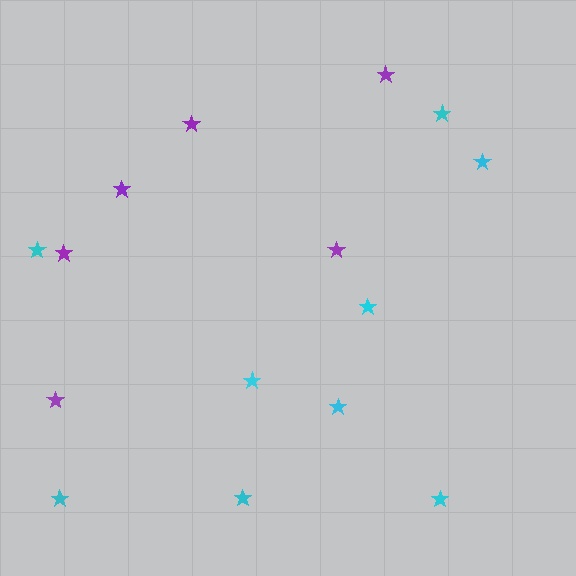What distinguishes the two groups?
There are 2 groups: one group of cyan stars (9) and one group of purple stars (6).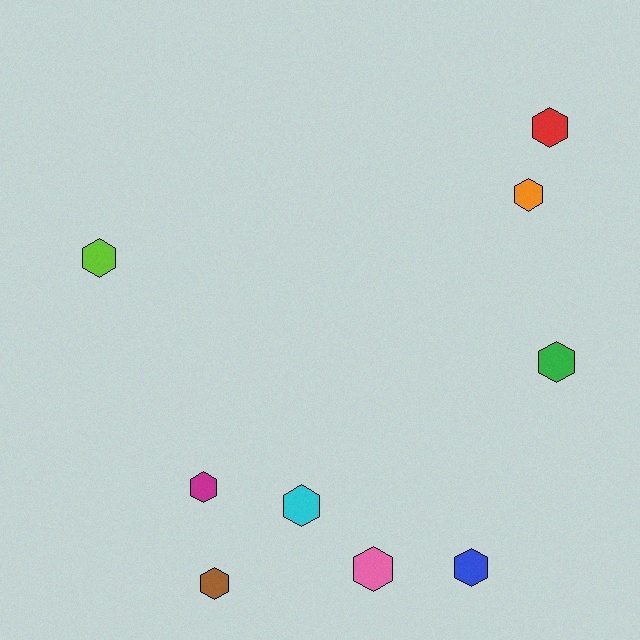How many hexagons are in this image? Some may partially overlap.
There are 9 hexagons.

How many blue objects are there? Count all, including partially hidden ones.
There is 1 blue object.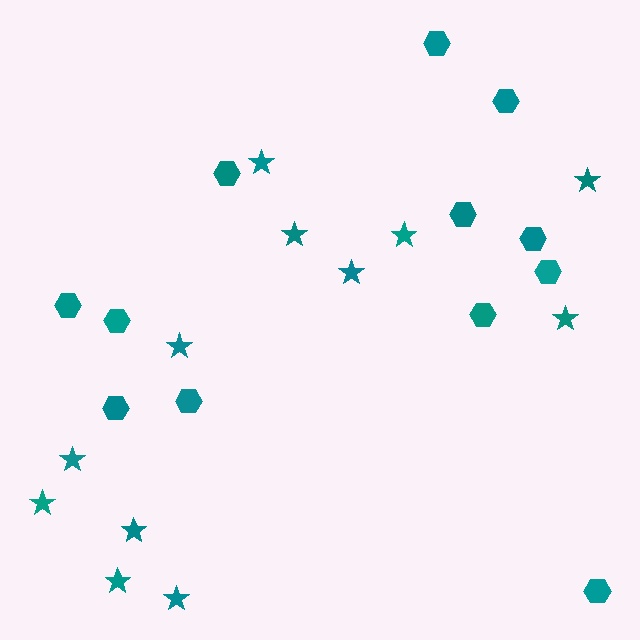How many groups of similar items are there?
There are 2 groups: one group of stars (12) and one group of hexagons (12).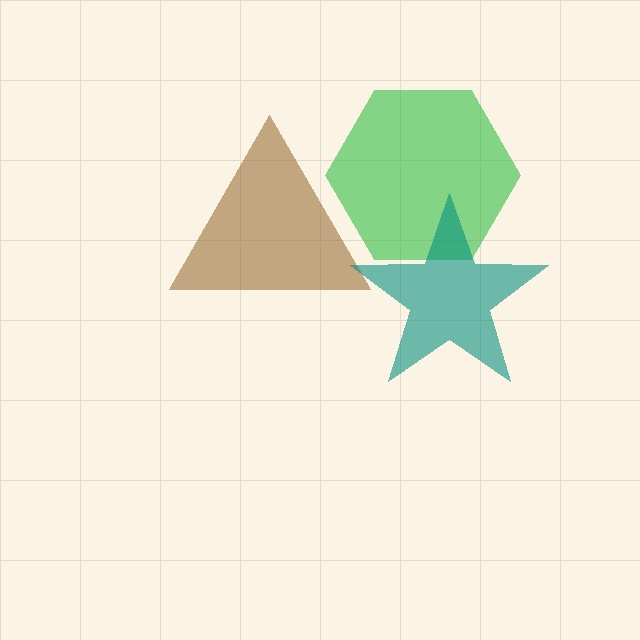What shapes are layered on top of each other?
The layered shapes are: a brown triangle, a green hexagon, a teal star.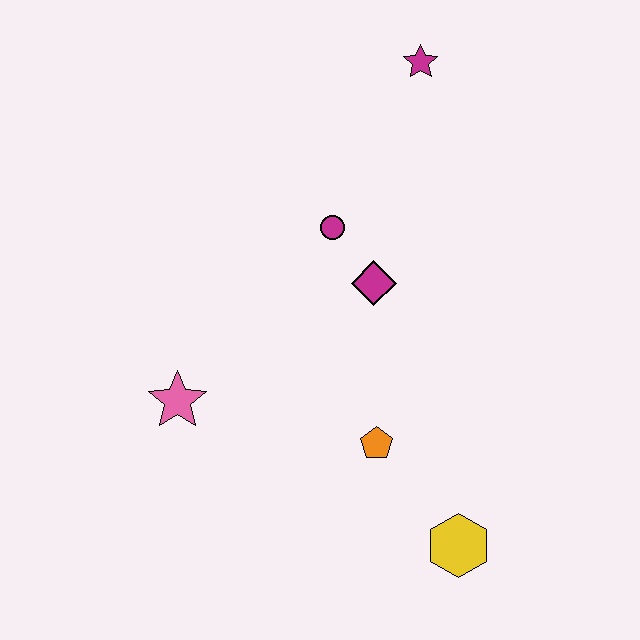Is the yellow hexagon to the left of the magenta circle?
No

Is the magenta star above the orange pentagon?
Yes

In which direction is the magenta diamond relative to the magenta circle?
The magenta diamond is below the magenta circle.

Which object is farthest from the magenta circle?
The yellow hexagon is farthest from the magenta circle.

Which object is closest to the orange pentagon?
The yellow hexagon is closest to the orange pentagon.